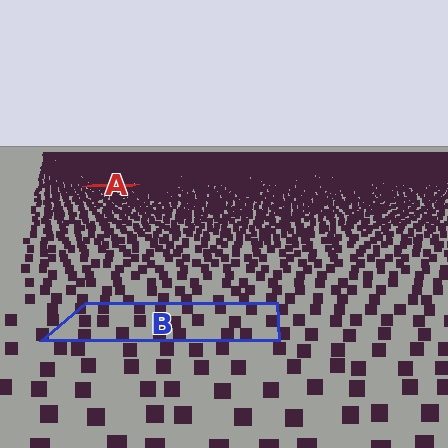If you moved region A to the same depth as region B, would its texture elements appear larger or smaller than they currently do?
They would appear larger. At a closer depth, the same texture elements are projected at a bigger on-screen size.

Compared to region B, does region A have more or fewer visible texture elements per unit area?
Region A has more texture elements per unit area — they are packed more densely because it is farther away.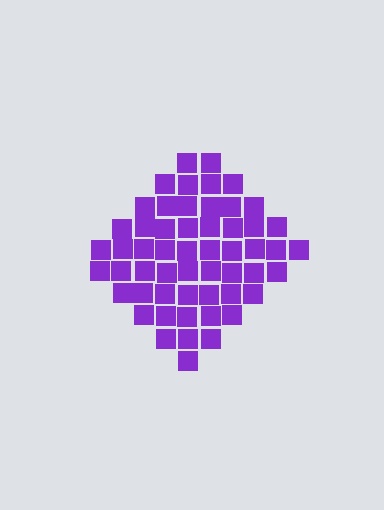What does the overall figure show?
The overall figure shows a diamond.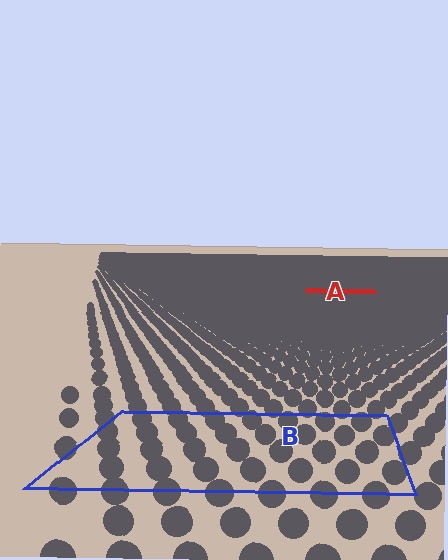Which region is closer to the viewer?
Region B is closer. The texture elements there are larger and more spread out.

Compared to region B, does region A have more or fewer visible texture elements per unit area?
Region A has more texture elements per unit area — they are packed more densely because it is farther away.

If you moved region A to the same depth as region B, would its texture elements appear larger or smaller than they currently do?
They would appear larger. At a closer depth, the same texture elements are projected at a bigger on-screen size.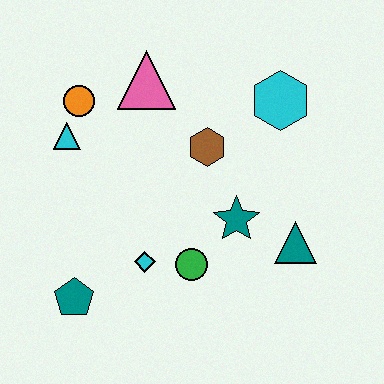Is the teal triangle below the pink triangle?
Yes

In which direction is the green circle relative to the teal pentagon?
The green circle is to the right of the teal pentagon.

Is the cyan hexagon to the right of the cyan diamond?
Yes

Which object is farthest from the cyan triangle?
The teal triangle is farthest from the cyan triangle.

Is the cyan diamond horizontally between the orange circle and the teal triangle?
Yes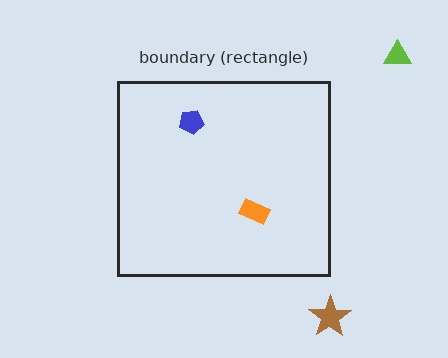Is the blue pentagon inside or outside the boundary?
Inside.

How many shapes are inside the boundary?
2 inside, 2 outside.